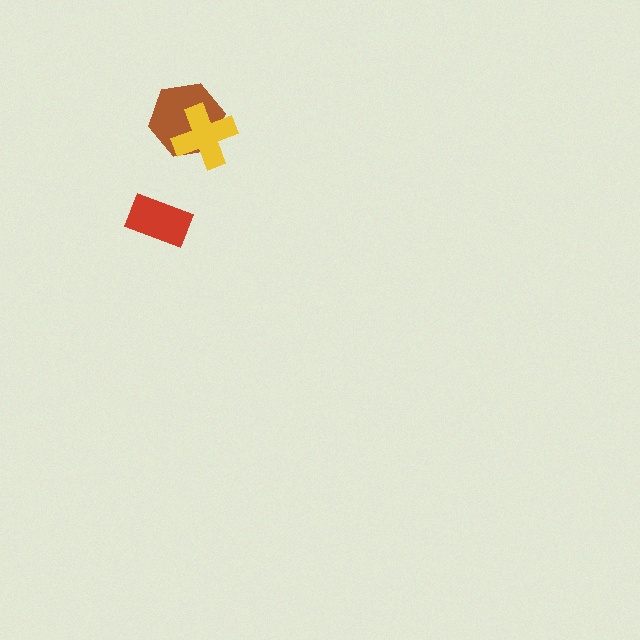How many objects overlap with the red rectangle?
0 objects overlap with the red rectangle.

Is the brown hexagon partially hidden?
Yes, it is partially covered by another shape.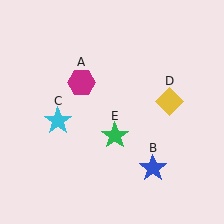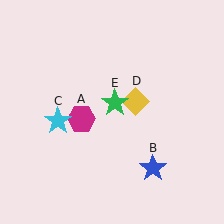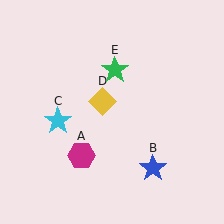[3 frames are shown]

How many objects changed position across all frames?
3 objects changed position: magenta hexagon (object A), yellow diamond (object D), green star (object E).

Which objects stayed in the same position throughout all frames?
Blue star (object B) and cyan star (object C) remained stationary.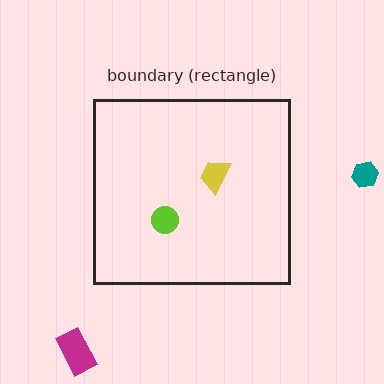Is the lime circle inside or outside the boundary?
Inside.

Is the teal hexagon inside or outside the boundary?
Outside.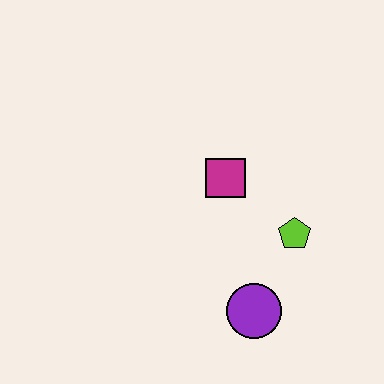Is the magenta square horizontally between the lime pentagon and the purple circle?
No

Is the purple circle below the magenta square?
Yes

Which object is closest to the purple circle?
The lime pentagon is closest to the purple circle.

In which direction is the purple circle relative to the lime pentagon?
The purple circle is below the lime pentagon.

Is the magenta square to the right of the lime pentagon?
No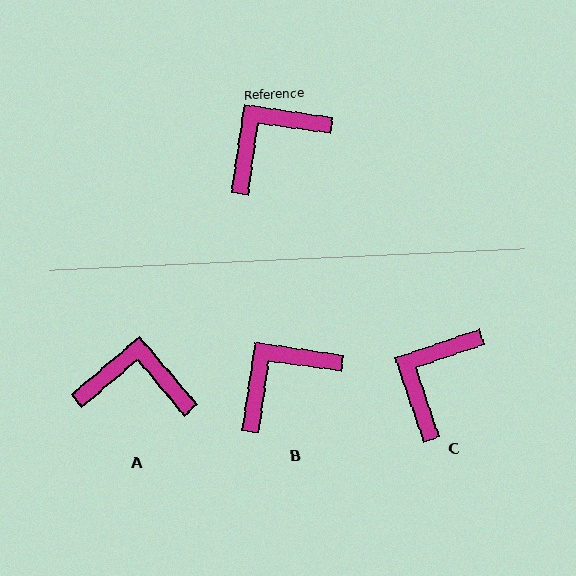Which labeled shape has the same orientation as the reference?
B.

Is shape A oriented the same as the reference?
No, it is off by about 42 degrees.